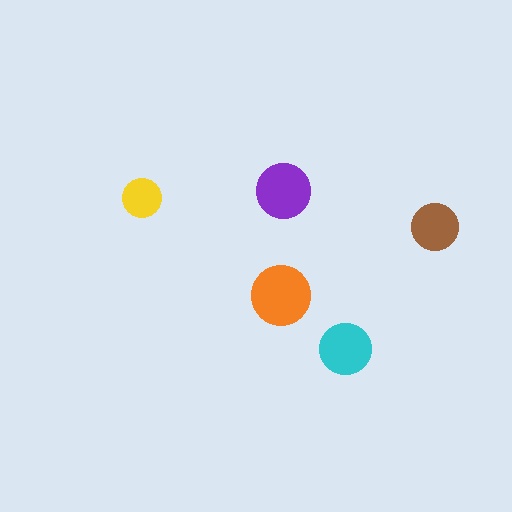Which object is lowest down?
The cyan circle is bottommost.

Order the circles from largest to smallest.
the orange one, the purple one, the cyan one, the brown one, the yellow one.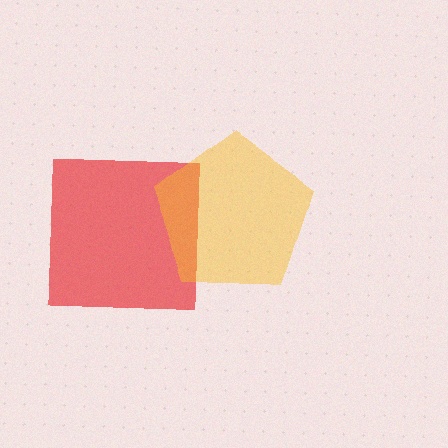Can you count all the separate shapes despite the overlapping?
Yes, there are 2 separate shapes.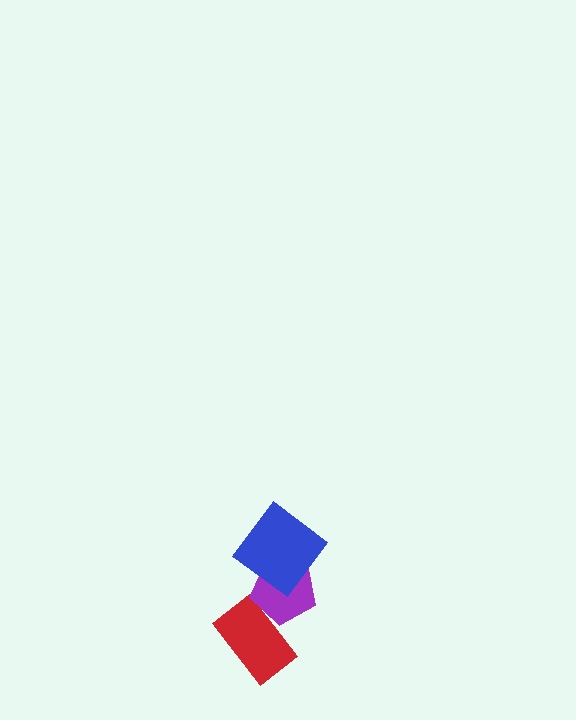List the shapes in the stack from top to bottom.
From top to bottom: the blue diamond, the purple pentagon, the red rectangle.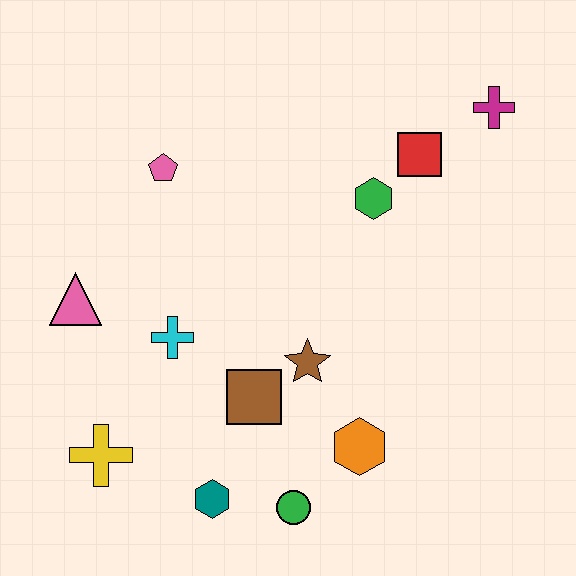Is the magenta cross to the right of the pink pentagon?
Yes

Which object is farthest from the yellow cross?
The magenta cross is farthest from the yellow cross.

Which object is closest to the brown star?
The brown square is closest to the brown star.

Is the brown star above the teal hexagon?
Yes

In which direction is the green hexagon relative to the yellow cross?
The green hexagon is to the right of the yellow cross.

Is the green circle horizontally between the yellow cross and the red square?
Yes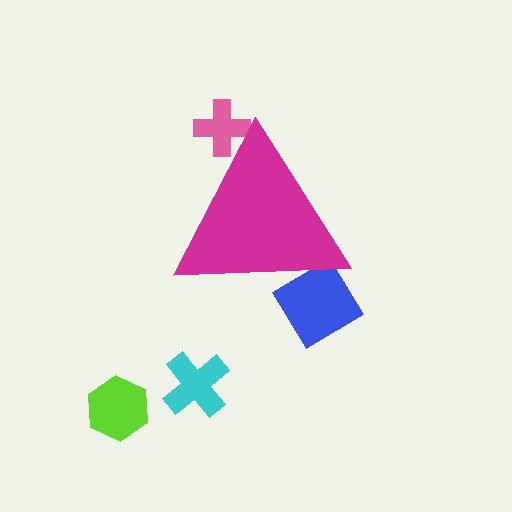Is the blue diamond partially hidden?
Yes, the blue diamond is partially hidden behind the magenta triangle.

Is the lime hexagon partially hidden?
No, the lime hexagon is fully visible.